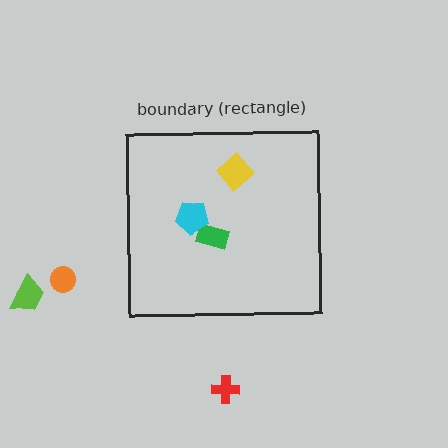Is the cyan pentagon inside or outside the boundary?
Inside.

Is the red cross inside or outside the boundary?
Outside.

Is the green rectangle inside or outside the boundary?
Inside.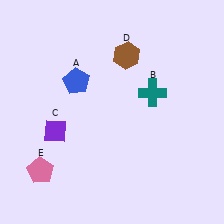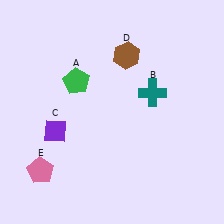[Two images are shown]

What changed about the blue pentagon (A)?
In Image 1, A is blue. In Image 2, it changed to green.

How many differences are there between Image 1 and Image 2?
There is 1 difference between the two images.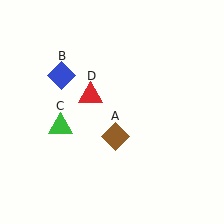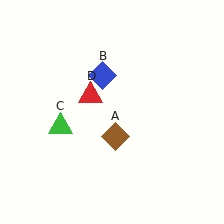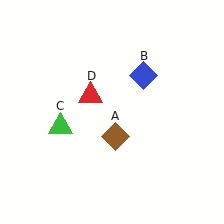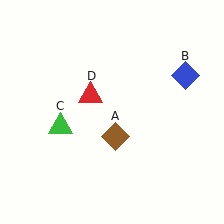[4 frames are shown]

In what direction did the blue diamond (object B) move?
The blue diamond (object B) moved right.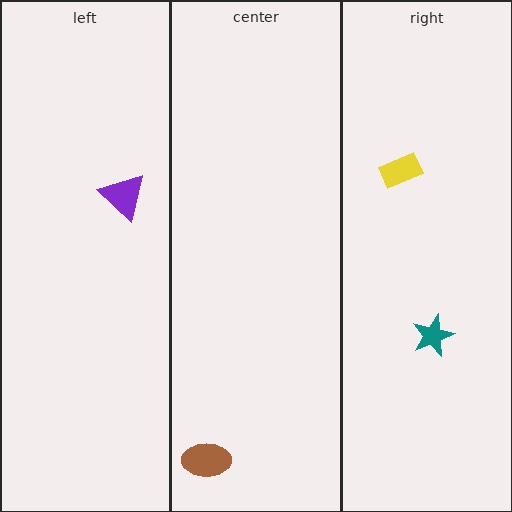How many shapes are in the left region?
1.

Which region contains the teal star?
The right region.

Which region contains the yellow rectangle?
The right region.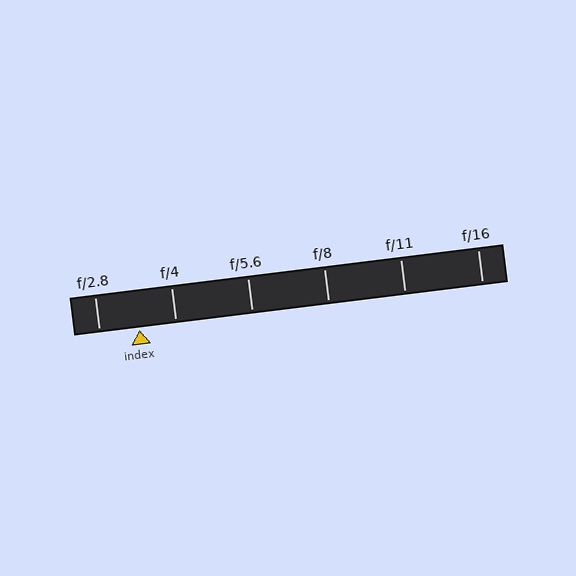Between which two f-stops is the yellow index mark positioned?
The index mark is between f/2.8 and f/4.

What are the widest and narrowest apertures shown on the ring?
The widest aperture shown is f/2.8 and the narrowest is f/16.